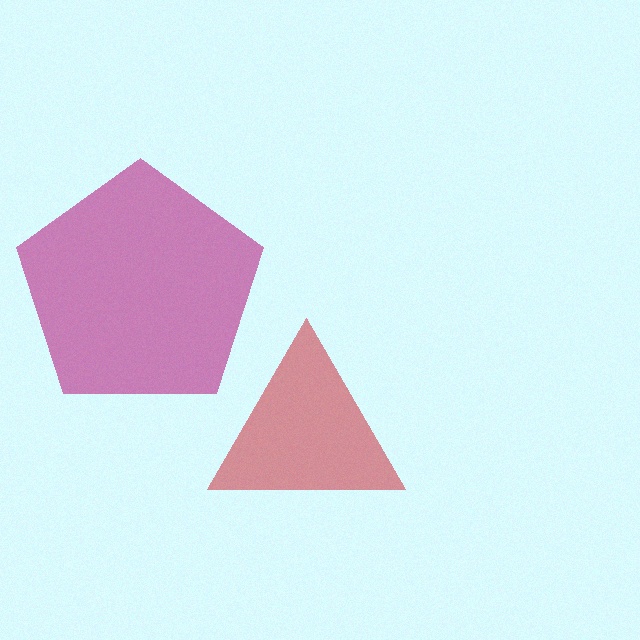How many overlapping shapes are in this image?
There are 2 overlapping shapes in the image.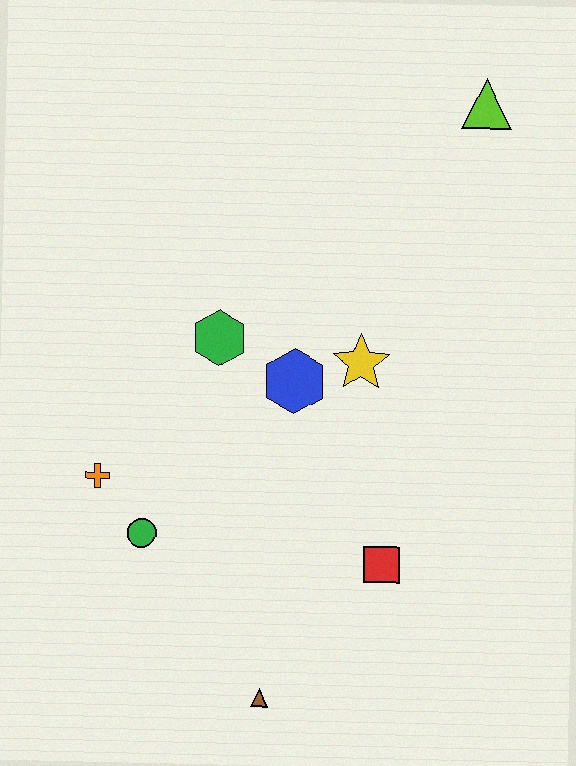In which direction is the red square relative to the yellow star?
The red square is below the yellow star.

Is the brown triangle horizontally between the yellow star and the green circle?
Yes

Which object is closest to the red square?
The brown triangle is closest to the red square.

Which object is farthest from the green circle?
The lime triangle is farthest from the green circle.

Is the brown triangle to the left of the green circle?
No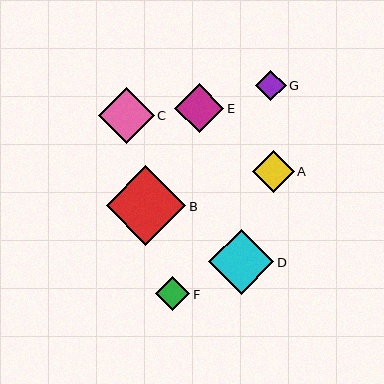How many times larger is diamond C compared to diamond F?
Diamond C is approximately 1.6 times the size of diamond F.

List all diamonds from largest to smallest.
From largest to smallest: B, D, C, E, A, F, G.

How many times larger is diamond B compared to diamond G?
Diamond B is approximately 2.6 times the size of diamond G.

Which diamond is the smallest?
Diamond G is the smallest with a size of approximately 30 pixels.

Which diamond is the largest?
Diamond B is the largest with a size of approximately 80 pixels.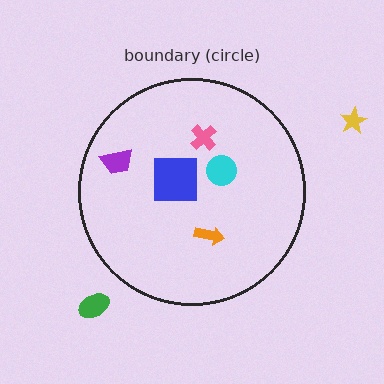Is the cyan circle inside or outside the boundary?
Inside.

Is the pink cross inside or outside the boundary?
Inside.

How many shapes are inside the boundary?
5 inside, 2 outside.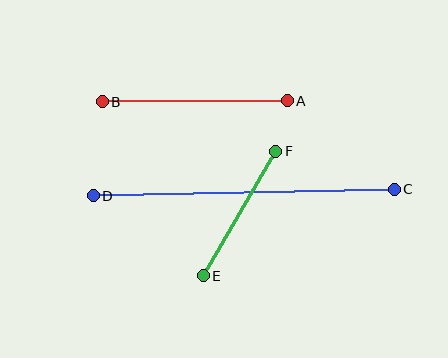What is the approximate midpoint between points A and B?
The midpoint is at approximately (195, 101) pixels.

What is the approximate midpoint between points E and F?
The midpoint is at approximately (239, 213) pixels.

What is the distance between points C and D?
The distance is approximately 301 pixels.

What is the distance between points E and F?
The distance is approximately 144 pixels.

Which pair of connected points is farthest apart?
Points C and D are farthest apart.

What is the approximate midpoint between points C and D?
The midpoint is at approximately (244, 192) pixels.